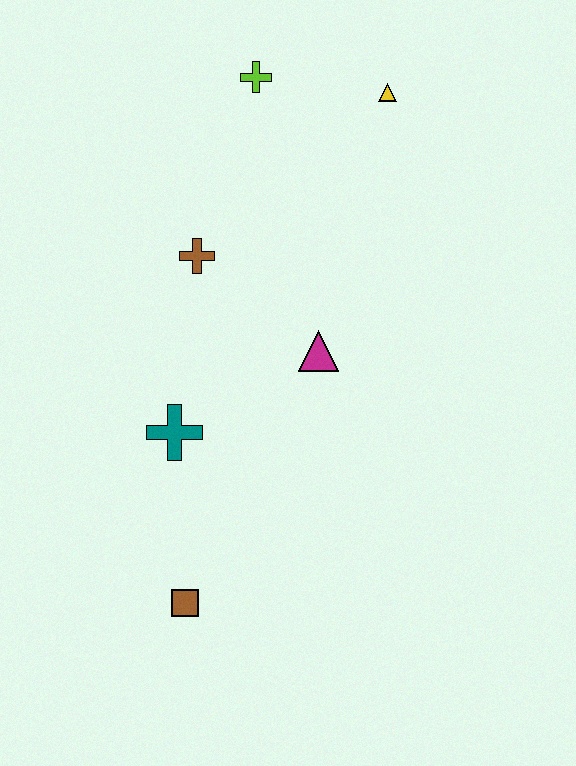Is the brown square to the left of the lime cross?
Yes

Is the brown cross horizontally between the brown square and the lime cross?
Yes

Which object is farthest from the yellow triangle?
The brown square is farthest from the yellow triangle.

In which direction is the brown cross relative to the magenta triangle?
The brown cross is to the left of the magenta triangle.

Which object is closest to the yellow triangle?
The lime cross is closest to the yellow triangle.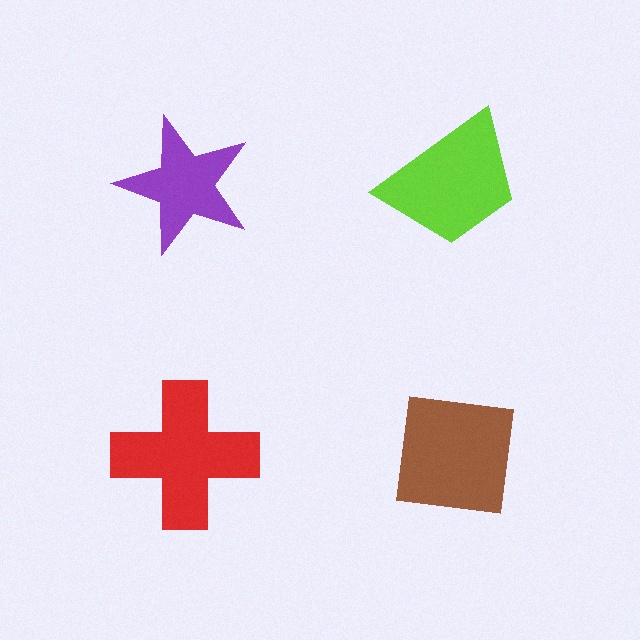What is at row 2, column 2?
A brown square.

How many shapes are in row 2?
2 shapes.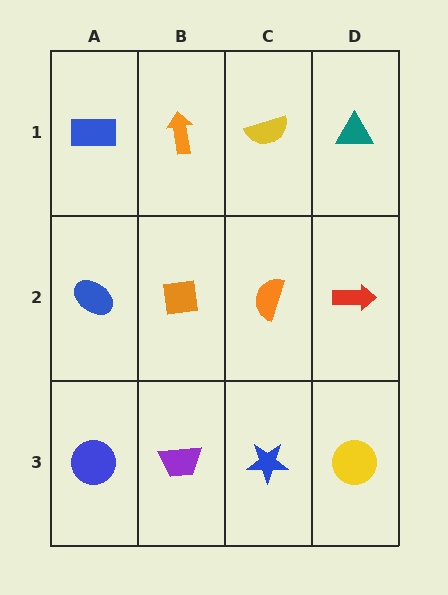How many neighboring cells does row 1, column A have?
2.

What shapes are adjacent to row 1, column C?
An orange semicircle (row 2, column C), an orange arrow (row 1, column B), a teal triangle (row 1, column D).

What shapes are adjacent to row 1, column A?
A blue ellipse (row 2, column A), an orange arrow (row 1, column B).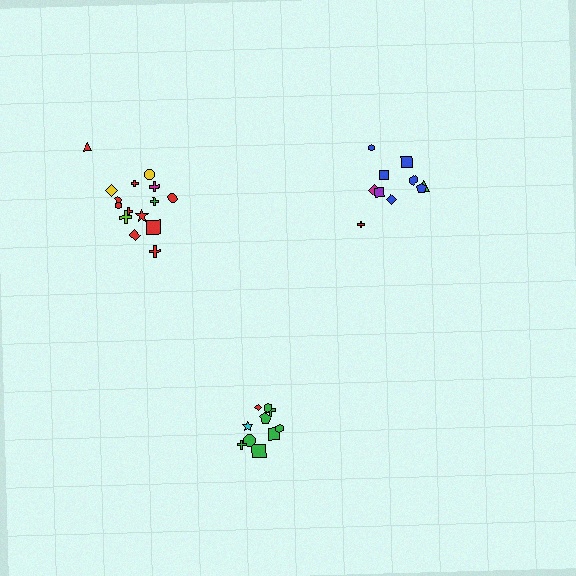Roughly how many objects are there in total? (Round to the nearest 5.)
Roughly 35 objects in total.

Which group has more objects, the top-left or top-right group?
The top-left group.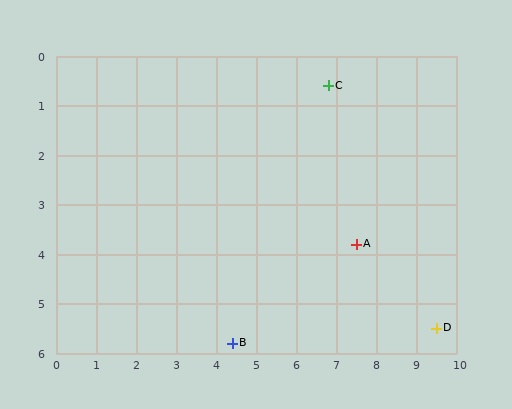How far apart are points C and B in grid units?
Points C and B are about 5.7 grid units apart.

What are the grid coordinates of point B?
Point B is at approximately (4.4, 5.8).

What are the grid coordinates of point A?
Point A is at approximately (7.5, 3.8).